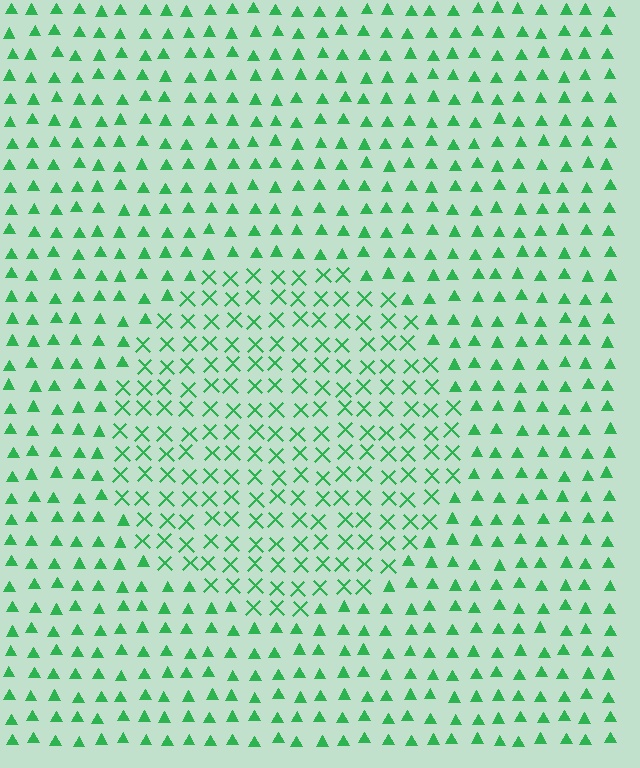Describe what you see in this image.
The image is filled with small green elements arranged in a uniform grid. A circle-shaped region contains X marks, while the surrounding area contains triangles. The boundary is defined purely by the change in element shape.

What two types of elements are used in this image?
The image uses X marks inside the circle region and triangles outside it.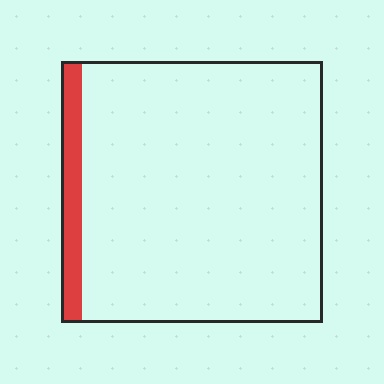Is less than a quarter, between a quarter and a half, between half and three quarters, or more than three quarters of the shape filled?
Less than a quarter.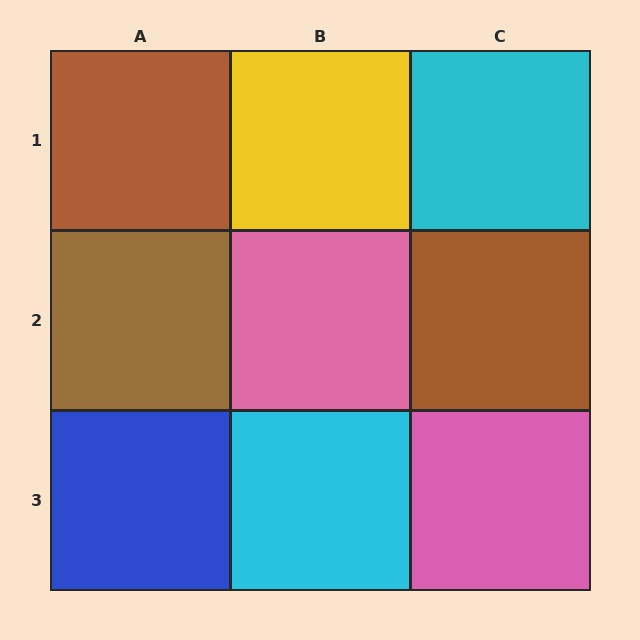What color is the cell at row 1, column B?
Yellow.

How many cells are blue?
1 cell is blue.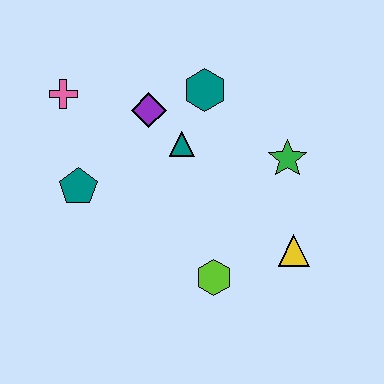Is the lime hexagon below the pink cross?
Yes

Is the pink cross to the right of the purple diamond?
No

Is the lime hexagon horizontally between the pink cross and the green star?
Yes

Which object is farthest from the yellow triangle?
The pink cross is farthest from the yellow triangle.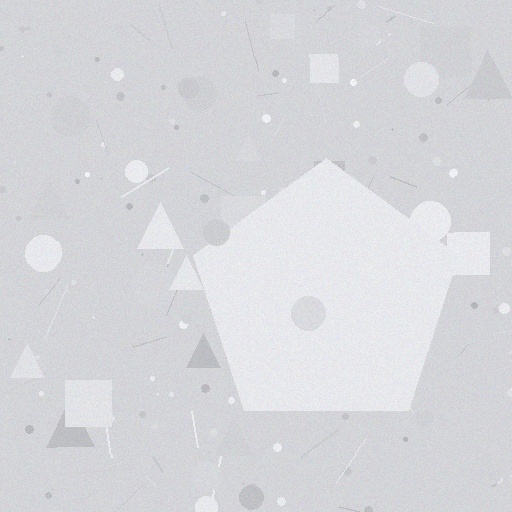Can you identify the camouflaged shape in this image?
The camouflaged shape is a pentagon.